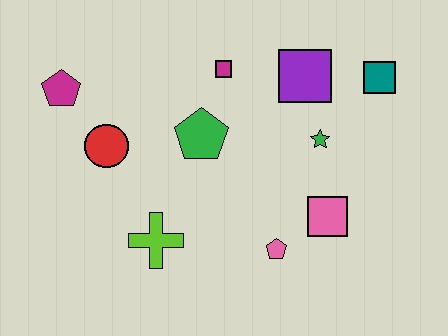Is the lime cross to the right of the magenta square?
No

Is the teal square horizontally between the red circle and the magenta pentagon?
No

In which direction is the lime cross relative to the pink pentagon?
The lime cross is to the left of the pink pentagon.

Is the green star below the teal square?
Yes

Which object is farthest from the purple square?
The magenta pentagon is farthest from the purple square.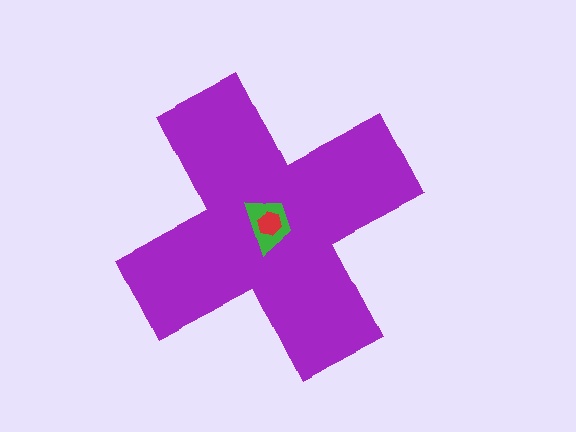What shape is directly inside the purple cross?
The green trapezoid.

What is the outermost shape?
The purple cross.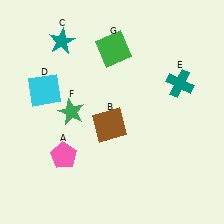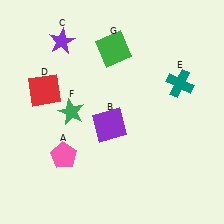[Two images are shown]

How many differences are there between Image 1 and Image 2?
There are 3 differences between the two images.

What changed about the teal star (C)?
In Image 1, C is teal. In Image 2, it changed to purple.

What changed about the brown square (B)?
In Image 1, B is brown. In Image 2, it changed to purple.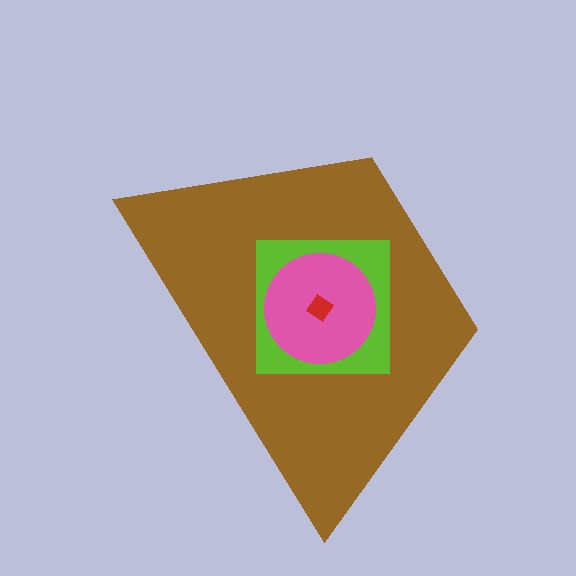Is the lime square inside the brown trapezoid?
Yes.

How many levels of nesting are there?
4.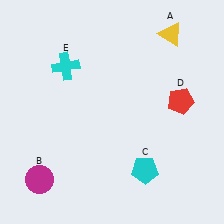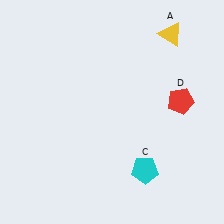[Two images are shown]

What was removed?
The cyan cross (E), the magenta circle (B) were removed in Image 2.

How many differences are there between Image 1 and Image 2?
There are 2 differences between the two images.